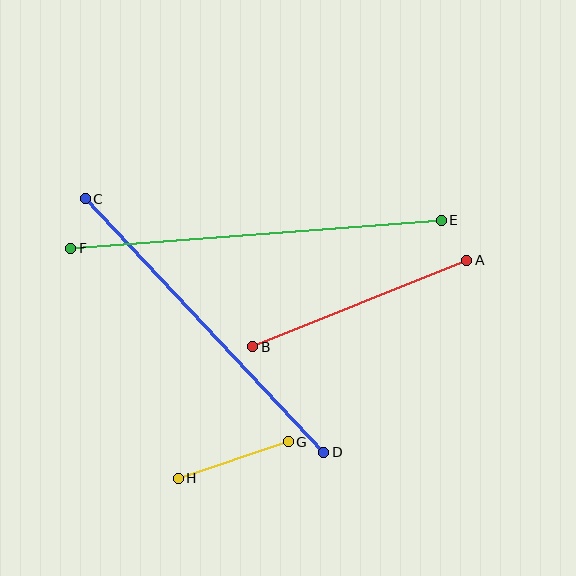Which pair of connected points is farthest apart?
Points E and F are farthest apart.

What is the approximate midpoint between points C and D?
The midpoint is at approximately (204, 325) pixels.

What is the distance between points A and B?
The distance is approximately 231 pixels.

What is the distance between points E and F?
The distance is approximately 372 pixels.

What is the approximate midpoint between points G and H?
The midpoint is at approximately (233, 460) pixels.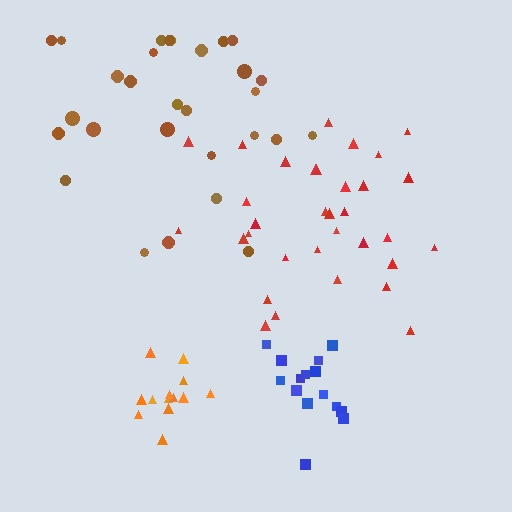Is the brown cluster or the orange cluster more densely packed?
Orange.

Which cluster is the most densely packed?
Orange.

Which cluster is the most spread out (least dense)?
Brown.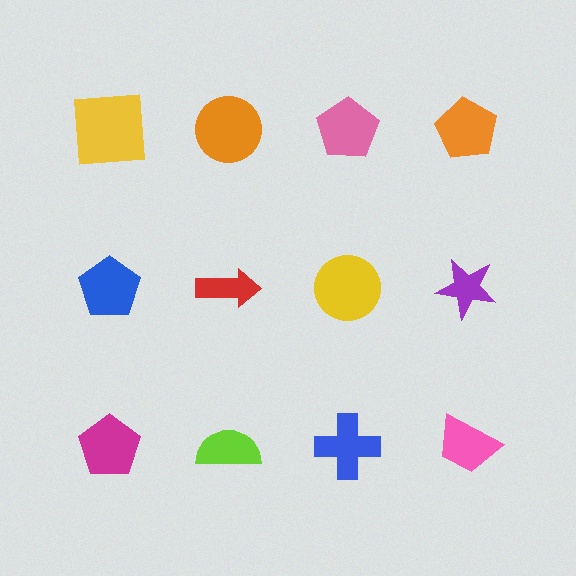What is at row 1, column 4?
An orange pentagon.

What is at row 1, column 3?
A pink pentagon.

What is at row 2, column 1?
A blue pentagon.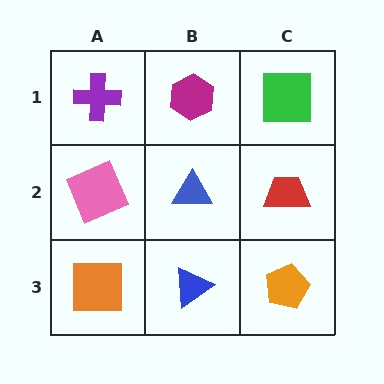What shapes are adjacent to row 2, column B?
A magenta hexagon (row 1, column B), a blue triangle (row 3, column B), a pink square (row 2, column A), a red trapezoid (row 2, column C).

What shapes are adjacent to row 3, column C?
A red trapezoid (row 2, column C), a blue triangle (row 3, column B).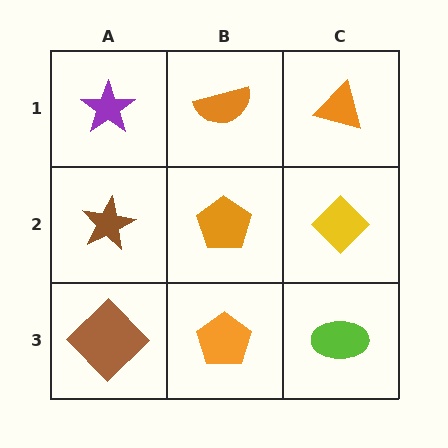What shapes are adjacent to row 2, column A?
A purple star (row 1, column A), a brown diamond (row 3, column A), an orange pentagon (row 2, column B).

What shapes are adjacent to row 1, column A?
A brown star (row 2, column A), an orange semicircle (row 1, column B).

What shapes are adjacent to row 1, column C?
A yellow diamond (row 2, column C), an orange semicircle (row 1, column B).